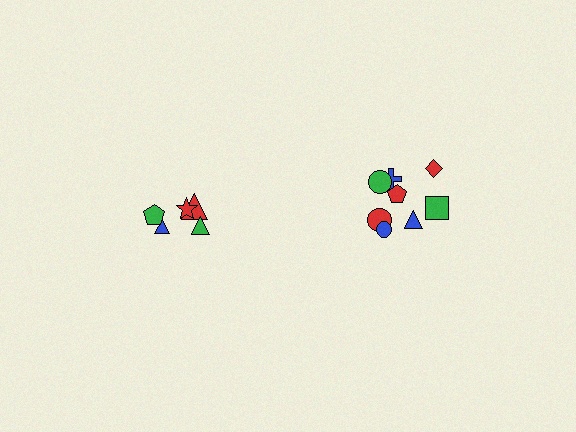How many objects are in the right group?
There are 8 objects.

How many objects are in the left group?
There are 5 objects.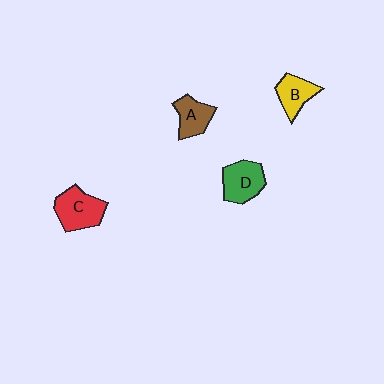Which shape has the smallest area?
Shape B (yellow).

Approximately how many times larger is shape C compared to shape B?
Approximately 1.4 times.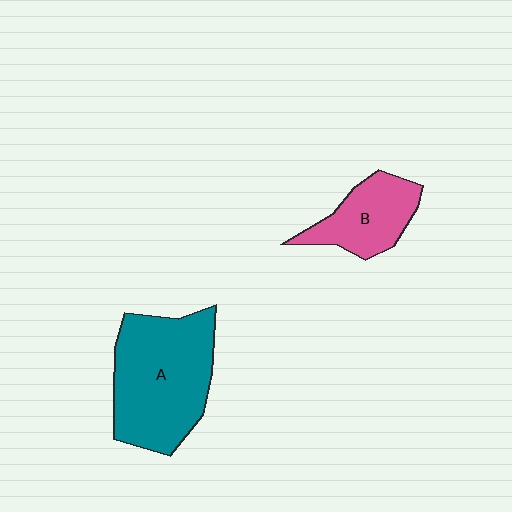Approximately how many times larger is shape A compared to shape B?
Approximately 2.0 times.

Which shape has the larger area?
Shape A (teal).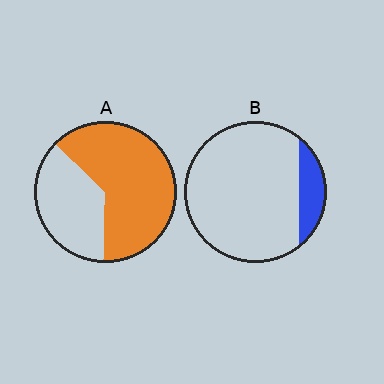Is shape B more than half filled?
No.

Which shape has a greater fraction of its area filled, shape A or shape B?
Shape A.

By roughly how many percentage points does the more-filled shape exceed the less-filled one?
By roughly 50 percentage points (A over B).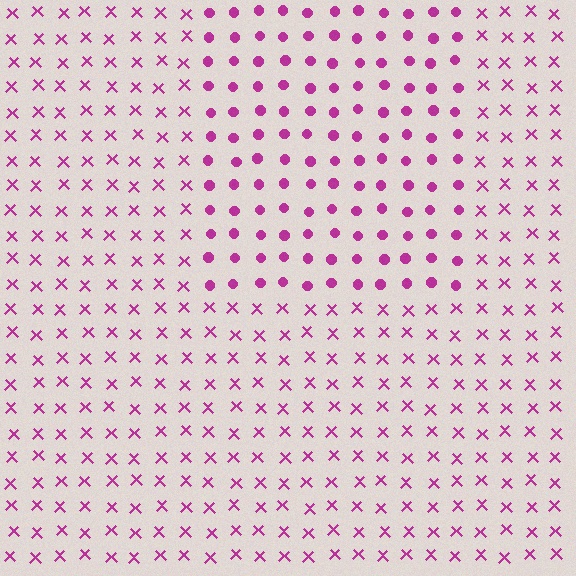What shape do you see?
I see a rectangle.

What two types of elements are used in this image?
The image uses circles inside the rectangle region and X marks outside it.